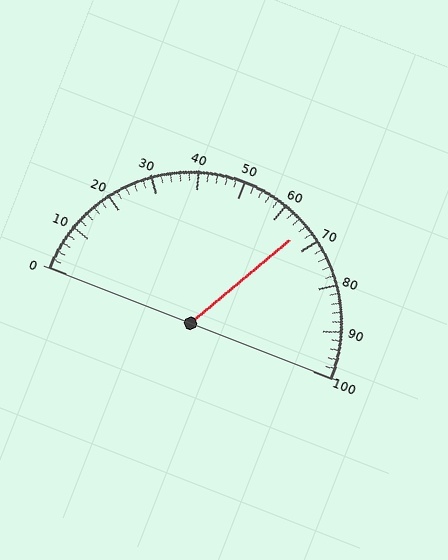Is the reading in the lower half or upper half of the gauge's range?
The reading is in the upper half of the range (0 to 100).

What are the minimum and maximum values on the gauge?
The gauge ranges from 0 to 100.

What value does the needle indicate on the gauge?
The needle indicates approximately 66.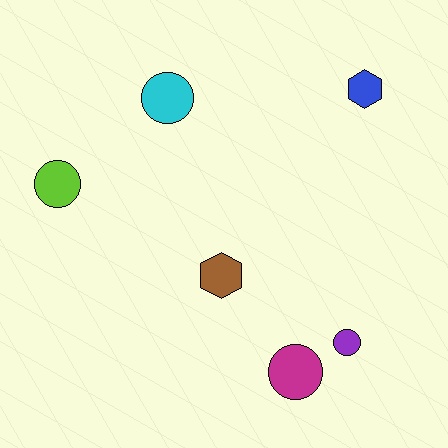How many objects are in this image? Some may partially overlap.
There are 6 objects.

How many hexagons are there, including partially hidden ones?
There are 2 hexagons.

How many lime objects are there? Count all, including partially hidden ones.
There is 1 lime object.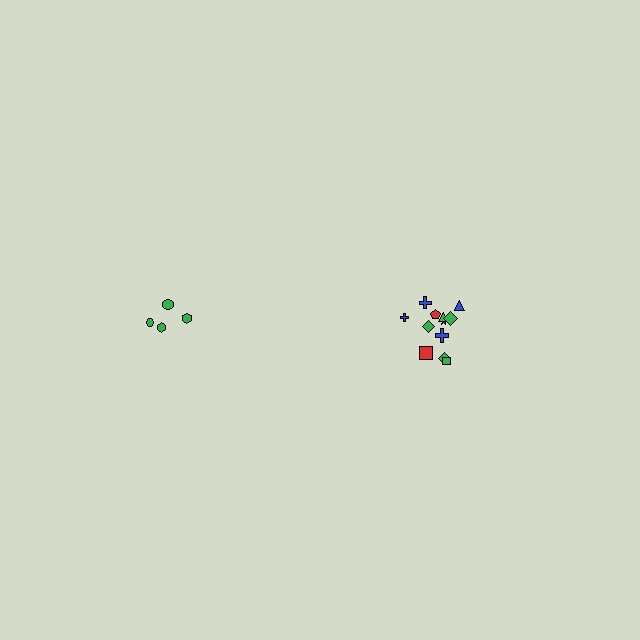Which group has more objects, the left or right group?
The right group.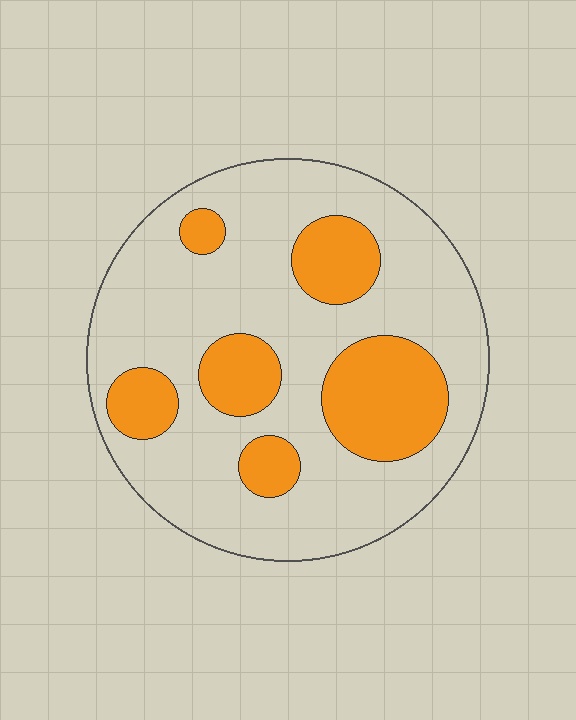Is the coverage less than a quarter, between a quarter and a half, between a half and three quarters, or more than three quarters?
Between a quarter and a half.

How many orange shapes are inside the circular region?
6.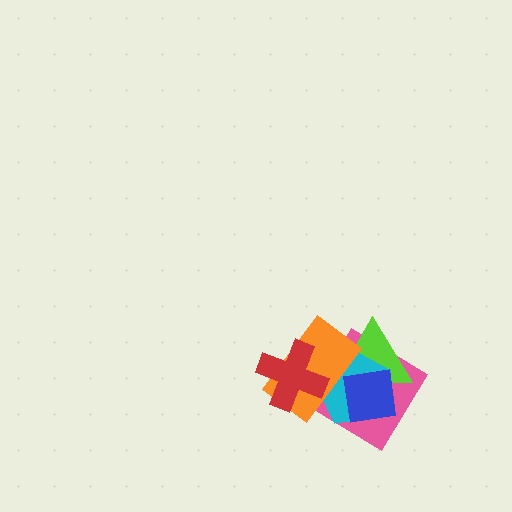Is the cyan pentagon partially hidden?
Yes, it is partially covered by another shape.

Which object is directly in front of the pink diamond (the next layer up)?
The lime triangle is directly in front of the pink diamond.